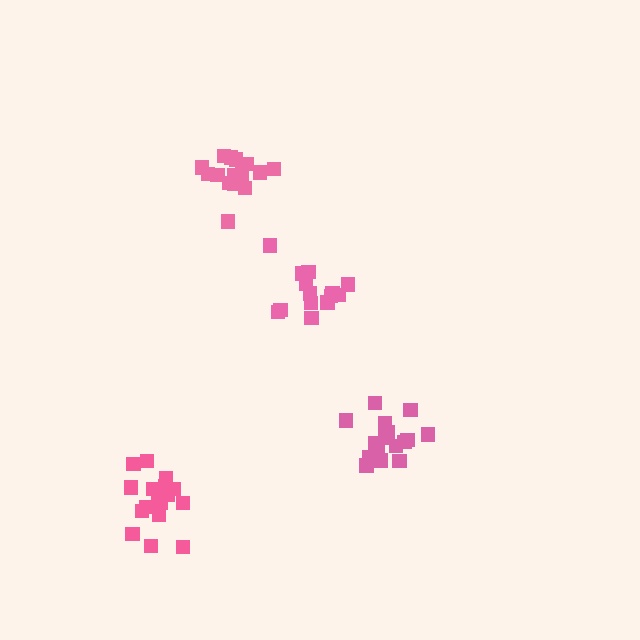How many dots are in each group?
Group 1: 19 dots, Group 2: 14 dots, Group 3: 16 dots, Group 4: 16 dots (65 total).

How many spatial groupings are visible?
There are 4 spatial groupings.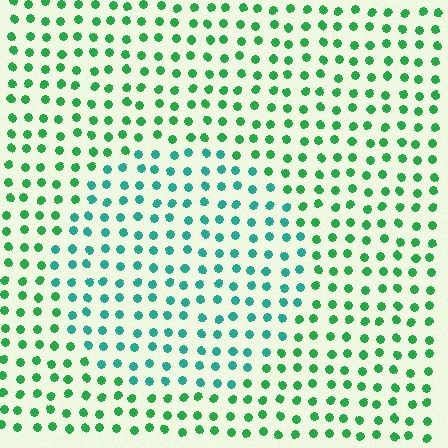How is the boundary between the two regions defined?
The boundary is defined purely by a slight shift in hue (about 34 degrees). Spacing, size, and orientation are identical on both sides.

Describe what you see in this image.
The image is filled with small green elements in a uniform arrangement. A circle-shaped region is visible where the elements are tinted to a slightly different hue, forming a subtle color boundary.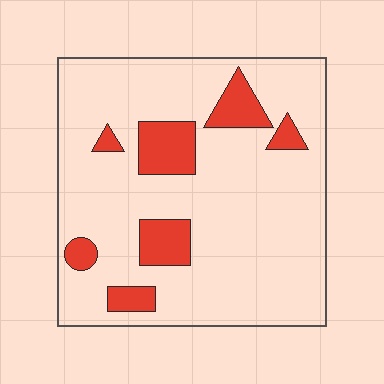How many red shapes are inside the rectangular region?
7.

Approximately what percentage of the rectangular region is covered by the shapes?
Approximately 15%.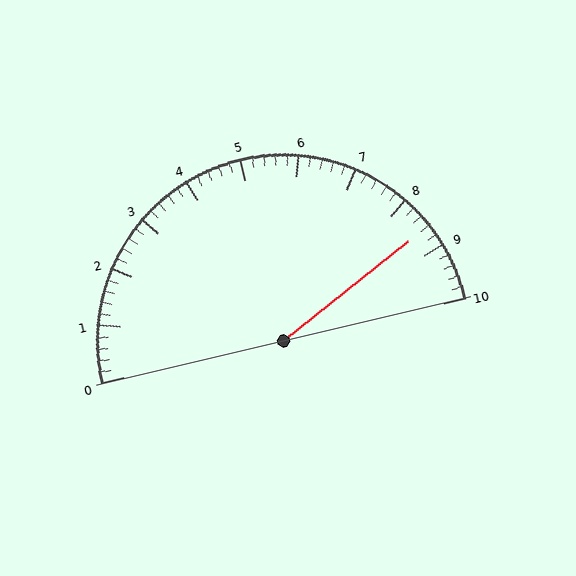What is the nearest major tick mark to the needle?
The nearest major tick mark is 9.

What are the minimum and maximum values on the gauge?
The gauge ranges from 0 to 10.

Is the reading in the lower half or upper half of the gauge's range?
The reading is in the upper half of the range (0 to 10).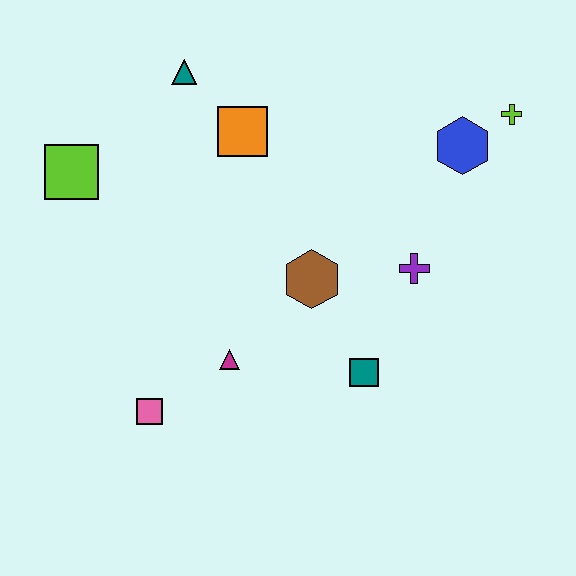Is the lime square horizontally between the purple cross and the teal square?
No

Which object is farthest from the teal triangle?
The teal square is farthest from the teal triangle.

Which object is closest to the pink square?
The magenta triangle is closest to the pink square.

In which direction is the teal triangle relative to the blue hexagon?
The teal triangle is to the left of the blue hexagon.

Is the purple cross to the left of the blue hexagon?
Yes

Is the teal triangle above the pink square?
Yes